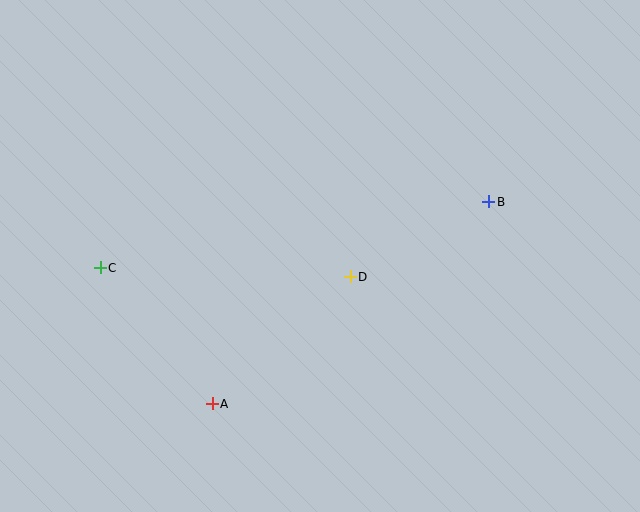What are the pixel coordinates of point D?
Point D is at (350, 277).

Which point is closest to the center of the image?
Point D at (350, 277) is closest to the center.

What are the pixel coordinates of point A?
Point A is at (212, 404).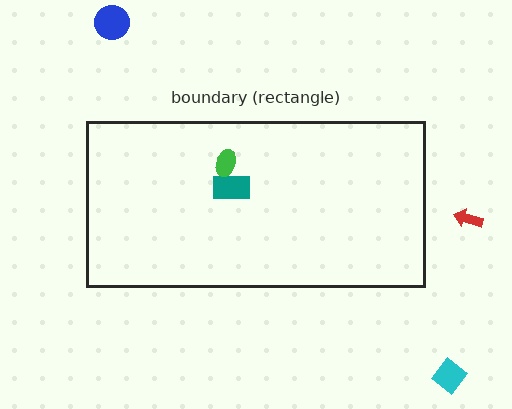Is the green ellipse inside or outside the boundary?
Inside.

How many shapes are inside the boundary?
2 inside, 3 outside.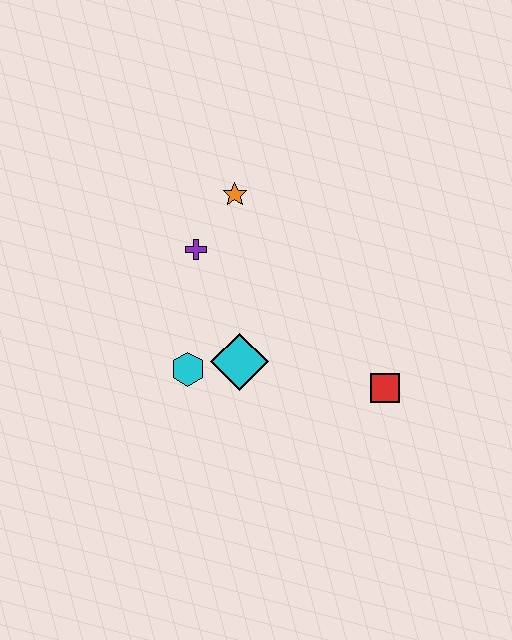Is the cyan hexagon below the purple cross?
Yes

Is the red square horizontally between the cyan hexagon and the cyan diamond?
No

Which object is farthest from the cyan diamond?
The orange star is farthest from the cyan diamond.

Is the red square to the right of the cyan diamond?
Yes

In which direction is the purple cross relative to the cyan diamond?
The purple cross is above the cyan diamond.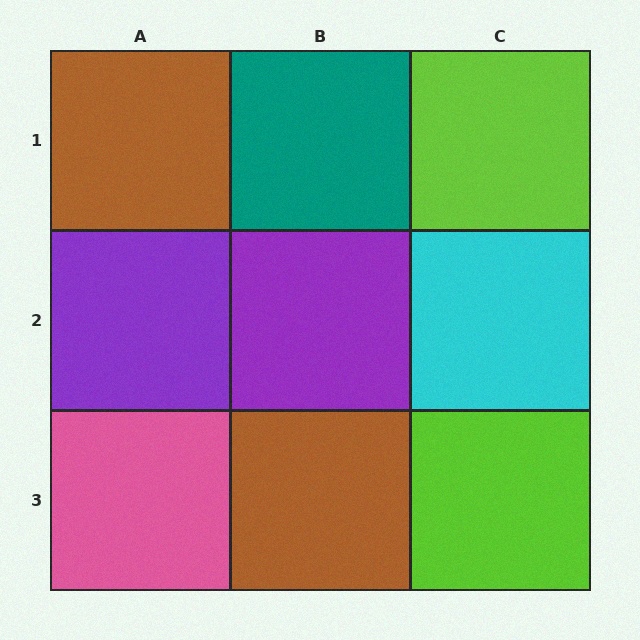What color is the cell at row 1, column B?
Teal.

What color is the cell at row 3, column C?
Lime.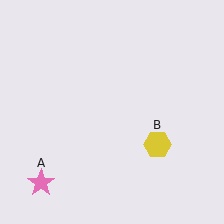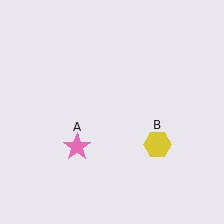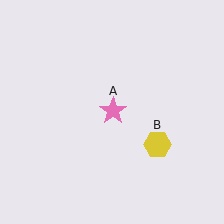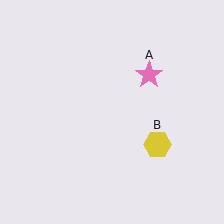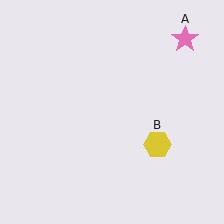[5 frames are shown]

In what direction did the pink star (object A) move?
The pink star (object A) moved up and to the right.